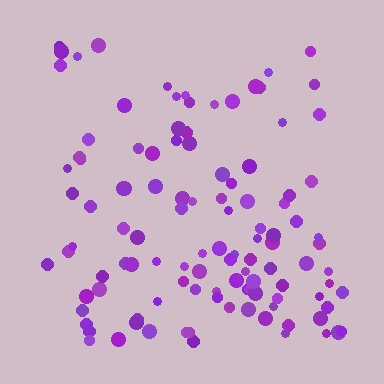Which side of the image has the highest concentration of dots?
The bottom.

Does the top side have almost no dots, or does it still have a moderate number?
Still a moderate number, just noticeably fewer than the bottom.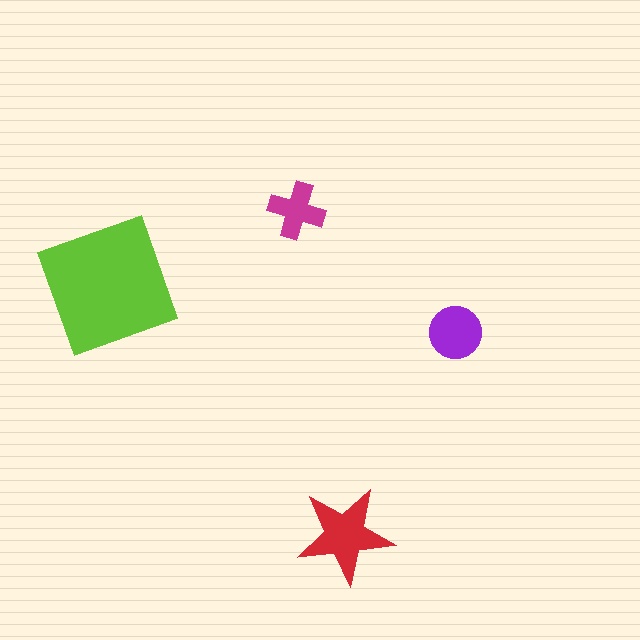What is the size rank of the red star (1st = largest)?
2nd.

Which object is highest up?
The magenta cross is topmost.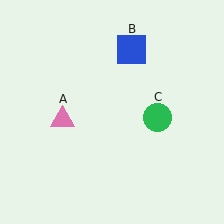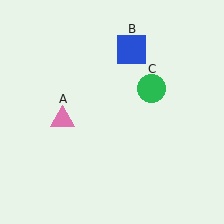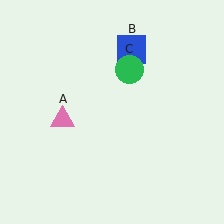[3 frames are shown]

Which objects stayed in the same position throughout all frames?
Pink triangle (object A) and blue square (object B) remained stationary.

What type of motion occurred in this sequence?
The green circle (object C) rotated counterclockwise around the center of the scene.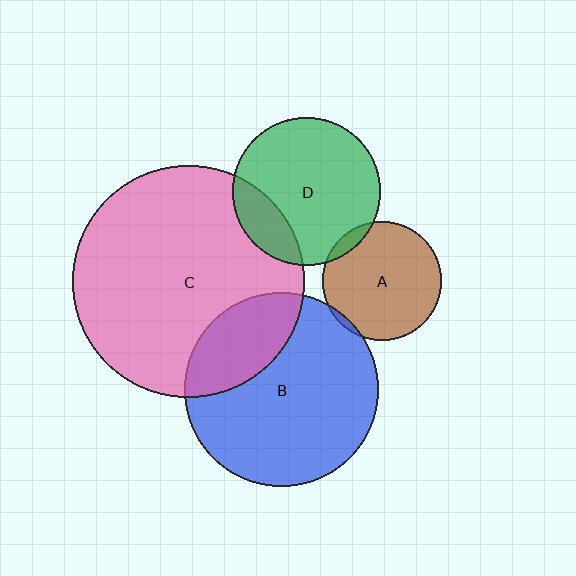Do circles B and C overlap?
Yes.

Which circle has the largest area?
Circle C (pink).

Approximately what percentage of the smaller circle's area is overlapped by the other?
Approximately 25%.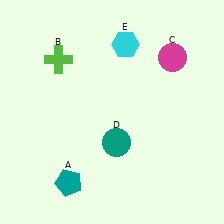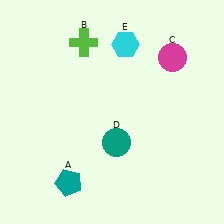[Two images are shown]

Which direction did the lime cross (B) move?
The lime cross (B) moved right.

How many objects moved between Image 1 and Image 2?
1 object moved between the two images.